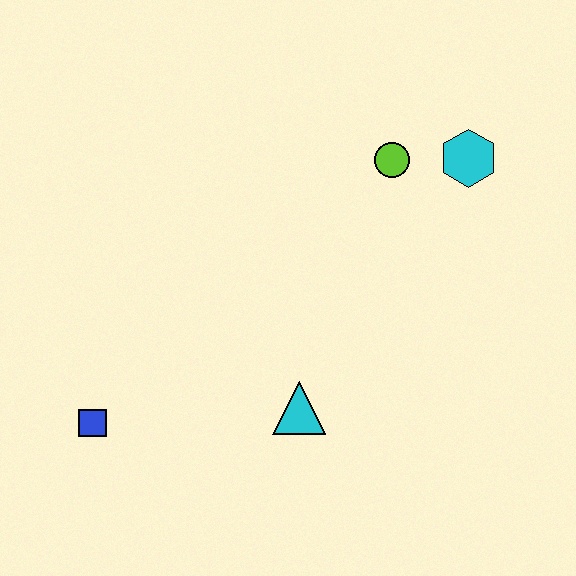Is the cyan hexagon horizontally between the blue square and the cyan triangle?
No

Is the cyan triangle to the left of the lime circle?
Yes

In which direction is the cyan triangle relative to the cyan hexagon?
The cyan triangle is below the cyan hexagon.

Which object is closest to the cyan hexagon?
The lime circle is closest to the cyan hexagon.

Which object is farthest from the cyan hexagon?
The blue square is farthest from the cyan hexagon.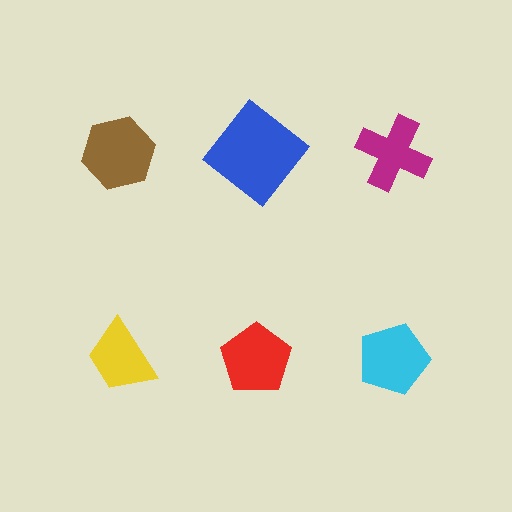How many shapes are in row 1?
3 shapes.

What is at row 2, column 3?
A cyan pentagon.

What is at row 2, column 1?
A yellow trapezoid.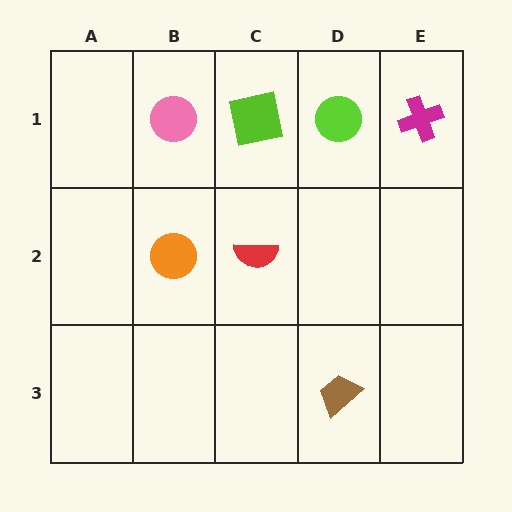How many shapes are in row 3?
1 shape.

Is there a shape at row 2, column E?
No, that cell is empty.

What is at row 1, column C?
A lime square.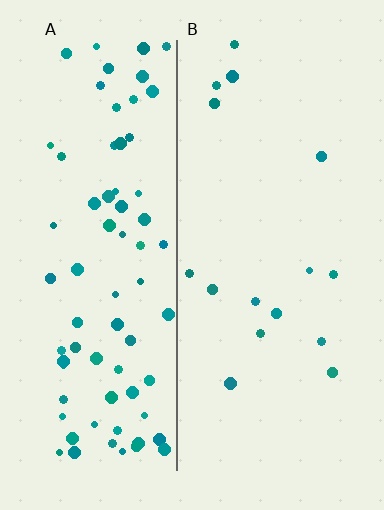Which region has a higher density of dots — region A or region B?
A (the left).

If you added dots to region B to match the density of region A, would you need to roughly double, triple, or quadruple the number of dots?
Approximately quadruple.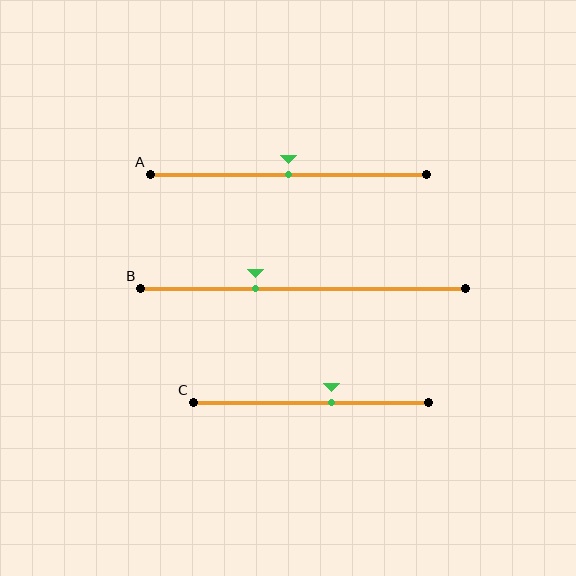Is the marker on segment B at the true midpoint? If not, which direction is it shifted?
No, the marker on segment B is shifted to the left by about 15% of the segment length.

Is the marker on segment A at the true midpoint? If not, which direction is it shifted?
Yes, the marker on segment A is at the true midpoint.